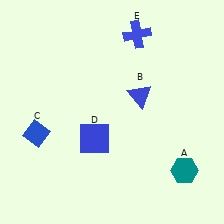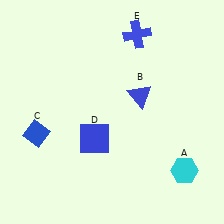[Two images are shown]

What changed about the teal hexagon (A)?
In Image 1, A is teal. In Image 2, it changed to cyan.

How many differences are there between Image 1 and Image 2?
There is 1 difference between the two images.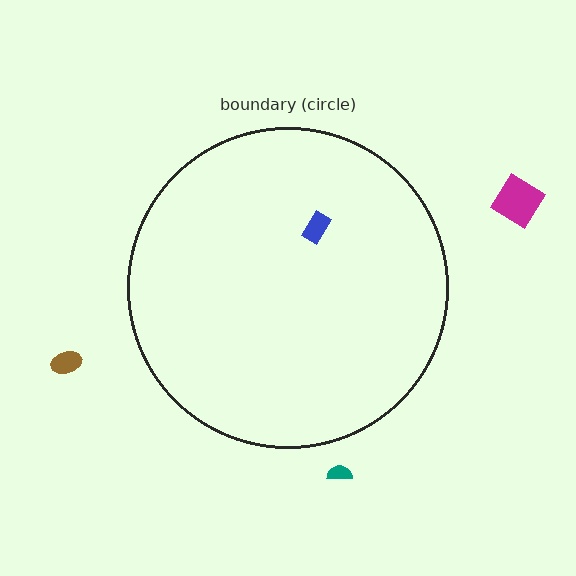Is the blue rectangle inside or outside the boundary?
Inside.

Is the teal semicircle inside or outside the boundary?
Outside.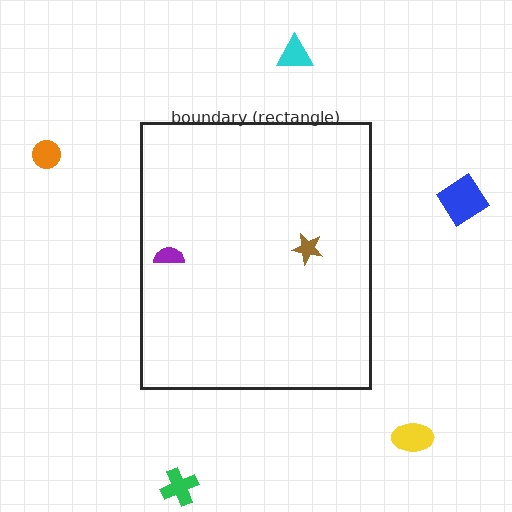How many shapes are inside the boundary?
2 inside, 5 outside.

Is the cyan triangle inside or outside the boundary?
Outside.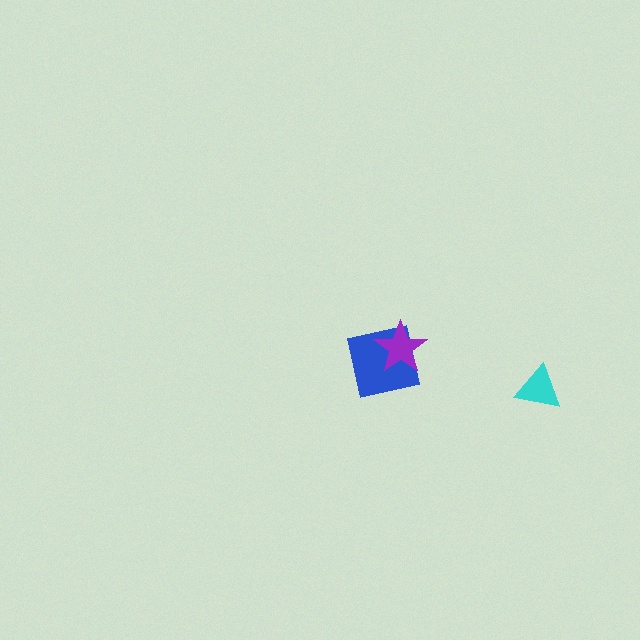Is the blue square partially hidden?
Yes, it is partially covered by another shape.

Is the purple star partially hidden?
No, no other shape covers it.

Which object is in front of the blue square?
The purple star is in front of the blue square.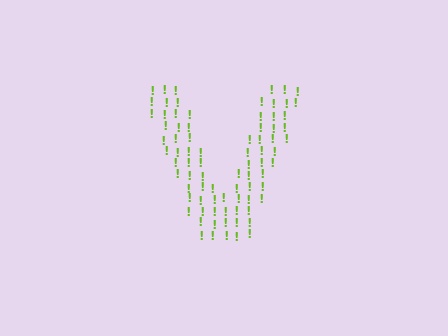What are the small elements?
The small elements are exclamation marks.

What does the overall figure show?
The overall figure shows the letter V.